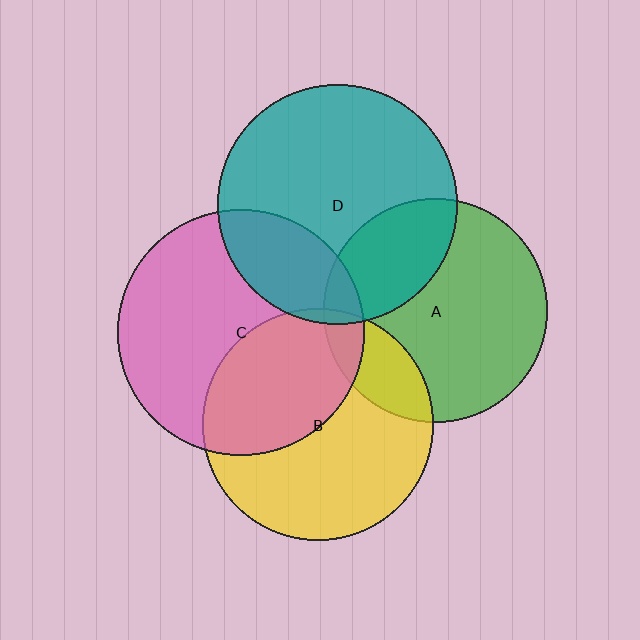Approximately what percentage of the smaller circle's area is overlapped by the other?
Approximately 25%.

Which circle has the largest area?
Circle C (pink).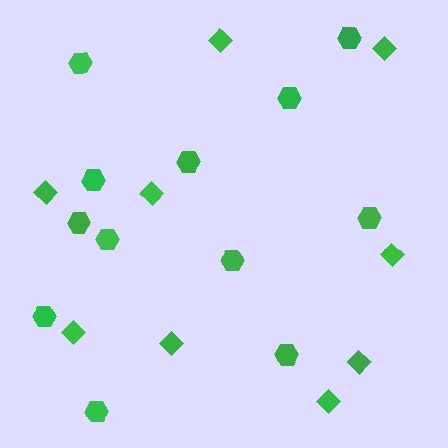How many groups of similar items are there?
There are 2 groups: one group of hexagons (12) and one group of diamonds (9).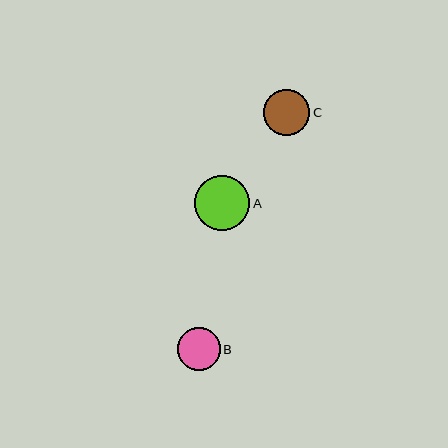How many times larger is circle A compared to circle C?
Circle A is approximately 1.2 times the size of circle C.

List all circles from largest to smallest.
From largest to smallest: A, C, B.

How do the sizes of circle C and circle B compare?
Circle C and circle B are approximately the same size.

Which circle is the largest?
Circle A is the largest with a size of approximately 55 pixels.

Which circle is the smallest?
Circle B is the smallest with a size of approximately 43 pixels.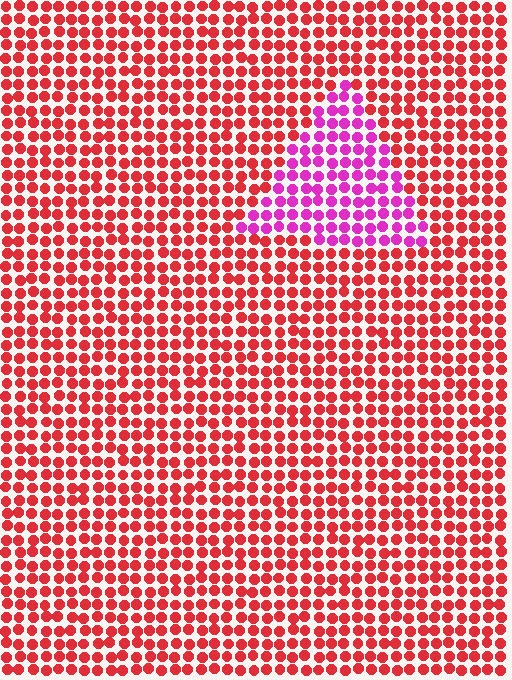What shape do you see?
I see a triangle.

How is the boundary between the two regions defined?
The boundary is defined purely by a slight shift in hue (about 47 degrees). Spacing, size, and orientation are identical on both sides.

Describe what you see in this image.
The image is filled with small red elements in a uniform arrangement. A triangle-shaped region is visible where the elements are tinted to a slightly different hue, forming a subtle color boundary.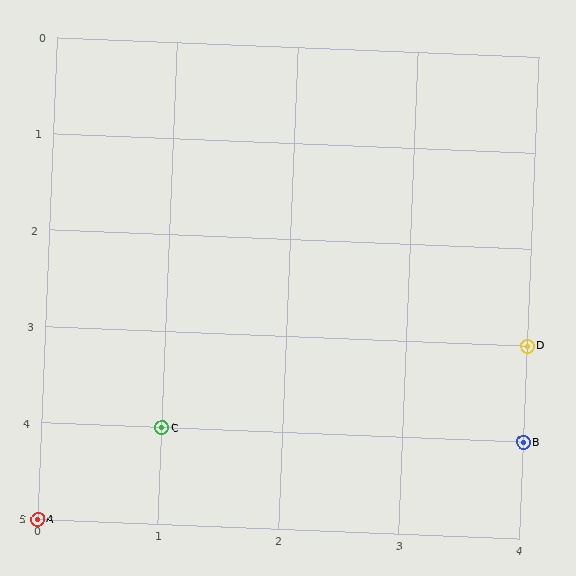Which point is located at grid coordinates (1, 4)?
Point C is at (1, 4).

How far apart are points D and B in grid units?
Points D and B are 1 row apart.